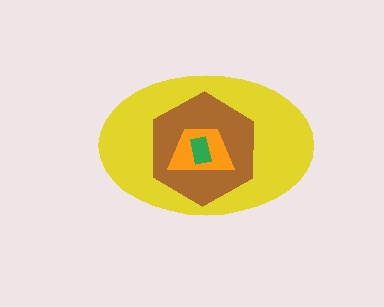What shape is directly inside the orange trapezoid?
The green rectangle.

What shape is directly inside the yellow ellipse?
The brown hexagon.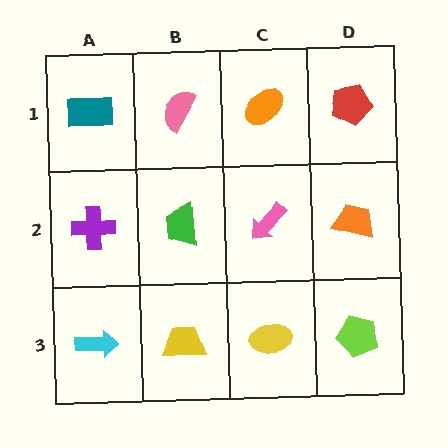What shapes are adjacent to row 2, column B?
A pink semicircle (row 1, column B), a yellow trapezoid (row 3, column B), a purple cross (row 2, column A), a pink arrow (row 2, column C).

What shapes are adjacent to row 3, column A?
A purple cross (row 2, column A), a yellow trapezoid (row 3, column B).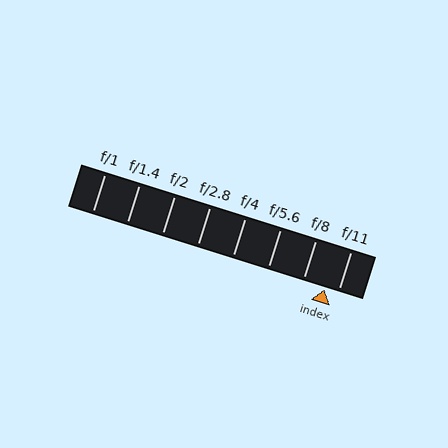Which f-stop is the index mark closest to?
The index mark is closest to f/11.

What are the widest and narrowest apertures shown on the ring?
The widest aperture shown is f/1 and the narrowest is f/11.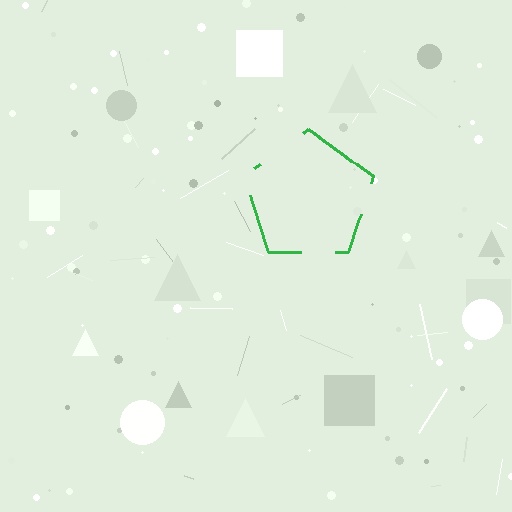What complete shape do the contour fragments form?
The contour fragments form a pentagon.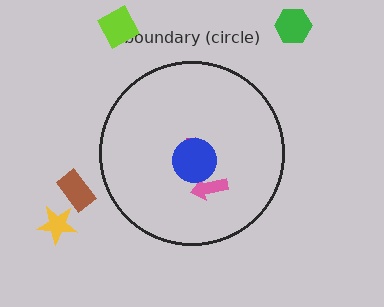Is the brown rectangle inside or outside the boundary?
Outside.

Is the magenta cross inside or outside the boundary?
Inside.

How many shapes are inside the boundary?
3 inside, 4 outside.